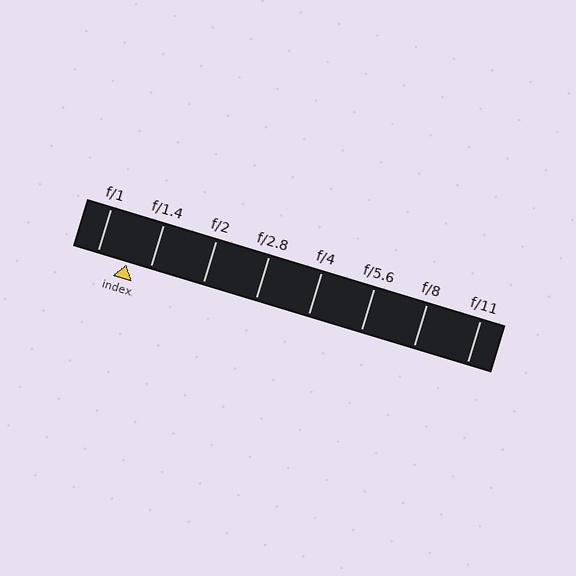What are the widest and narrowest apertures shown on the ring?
The widest aperture shown is f/1 and the narrowest is f/11.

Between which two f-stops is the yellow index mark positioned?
The index mark is between f/1 and f/1.4.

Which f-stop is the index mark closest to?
The index mark is closest to f/1.4.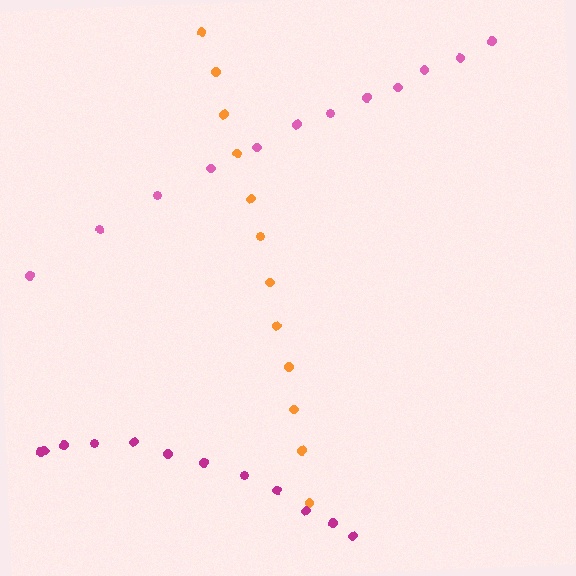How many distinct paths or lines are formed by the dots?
There are 3 distinct paths.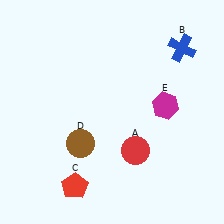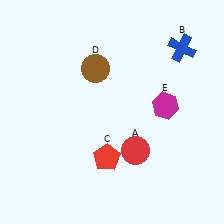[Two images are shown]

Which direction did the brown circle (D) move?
The brown circle (D) moved up.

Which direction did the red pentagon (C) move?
The red pentagon (C) moved right.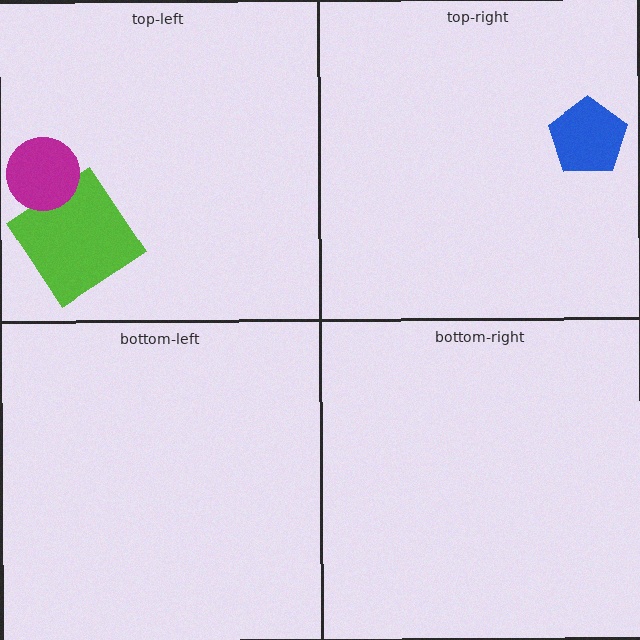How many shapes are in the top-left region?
2.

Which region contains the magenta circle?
The top-left region.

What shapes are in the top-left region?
The lime diamond, the magenta circle.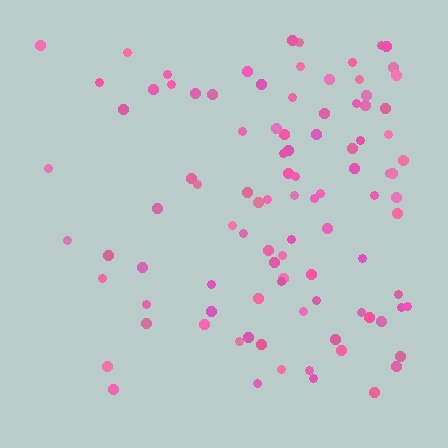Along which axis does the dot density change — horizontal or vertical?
Horizontal.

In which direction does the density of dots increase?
From left to right, with the right side densest.